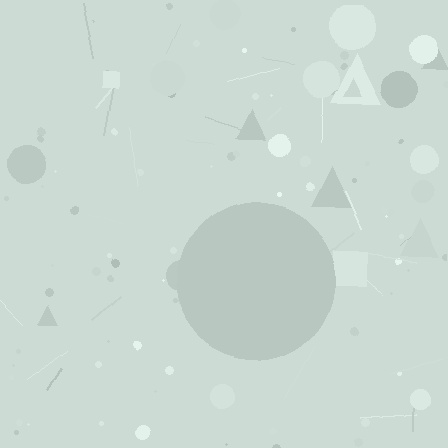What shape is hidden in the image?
A circle is hidden in the image.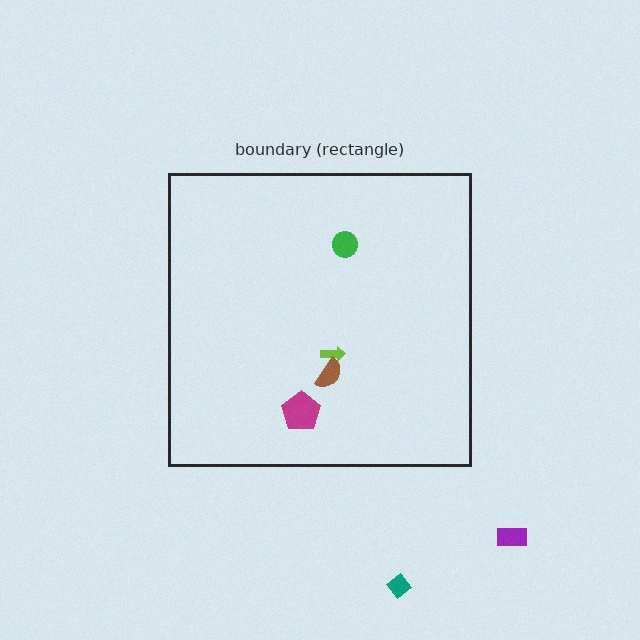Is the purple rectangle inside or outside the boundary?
Outside.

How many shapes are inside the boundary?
4 inside, 2 outside.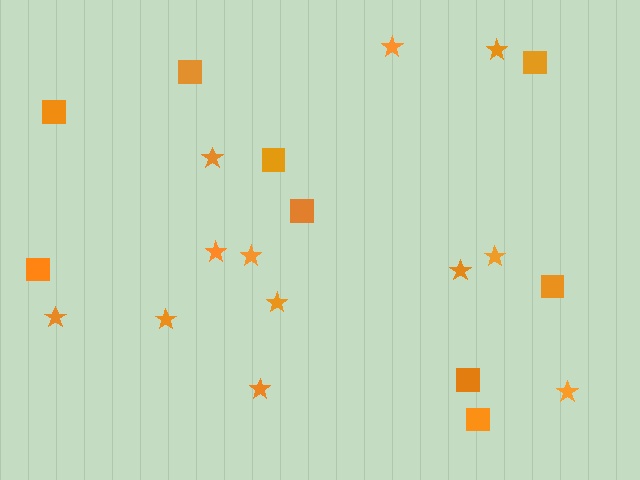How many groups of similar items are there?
There are 2 groups: one group of squares (9) and one group of stars (12).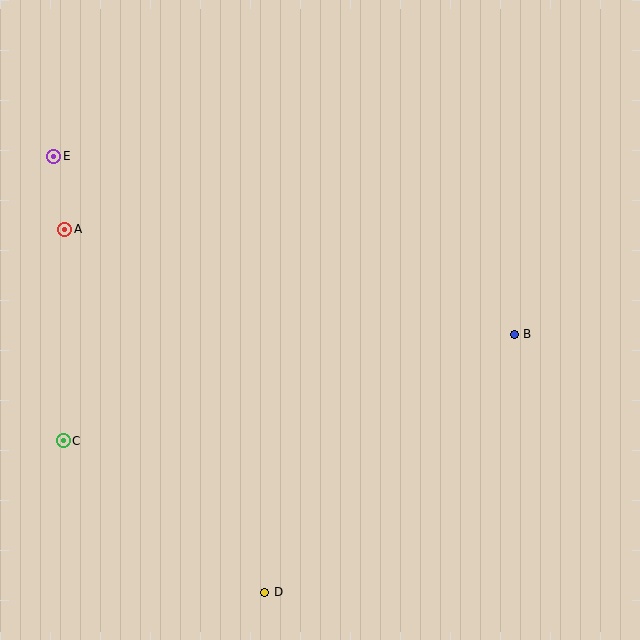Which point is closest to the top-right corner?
Point B is closest to the top-right corner.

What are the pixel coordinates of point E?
Point E is at (54, 156).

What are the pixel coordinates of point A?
Point A is at (65, 229).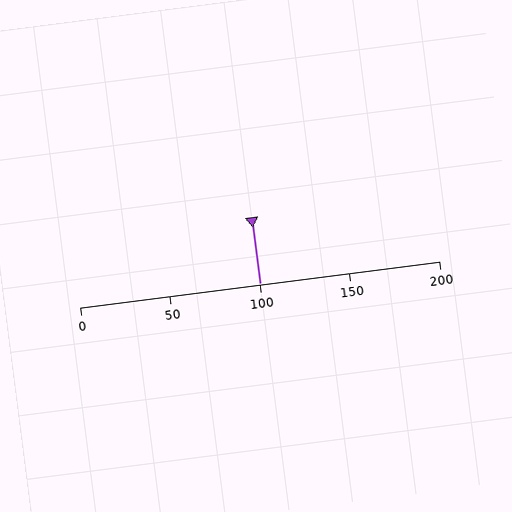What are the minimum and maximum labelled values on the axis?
The axis runs from 0 to 200.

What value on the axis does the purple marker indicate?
The marker indicates approximately 100.